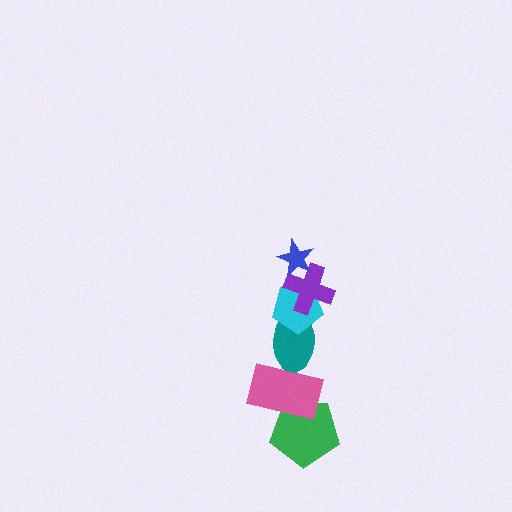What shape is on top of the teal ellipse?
The cyan pentagon is on top of the teal ellipse.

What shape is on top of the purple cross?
The blue star is on top of the purple cross.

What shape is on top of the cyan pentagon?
The purple cross is on top of the cyan pentagon.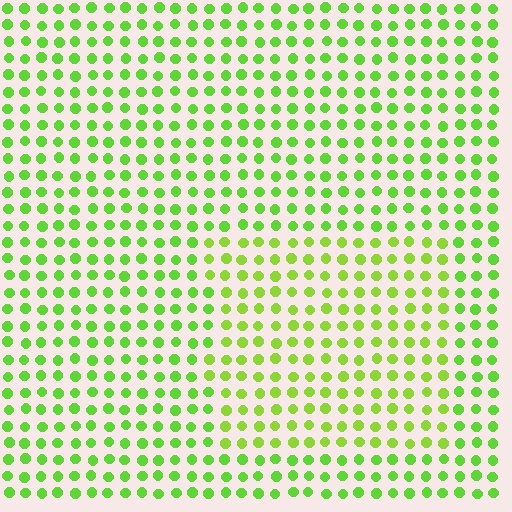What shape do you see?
I see a rectangle.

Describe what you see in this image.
The image is filled with small lime elements in a uniform arrangement. A rectangle-shaped region is visible where the elements are tinted to a slightly different hue, forming a subtle color boundary.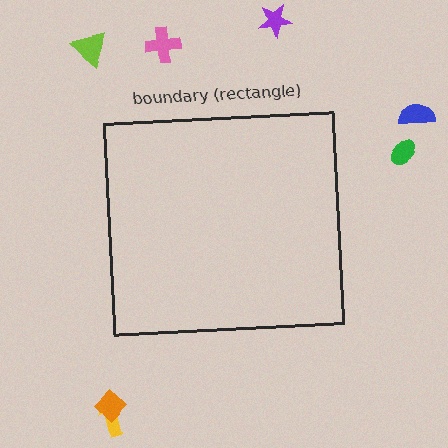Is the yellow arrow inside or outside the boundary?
Outside.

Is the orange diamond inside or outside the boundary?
Outside.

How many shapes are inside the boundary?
0 inside, 7 outside.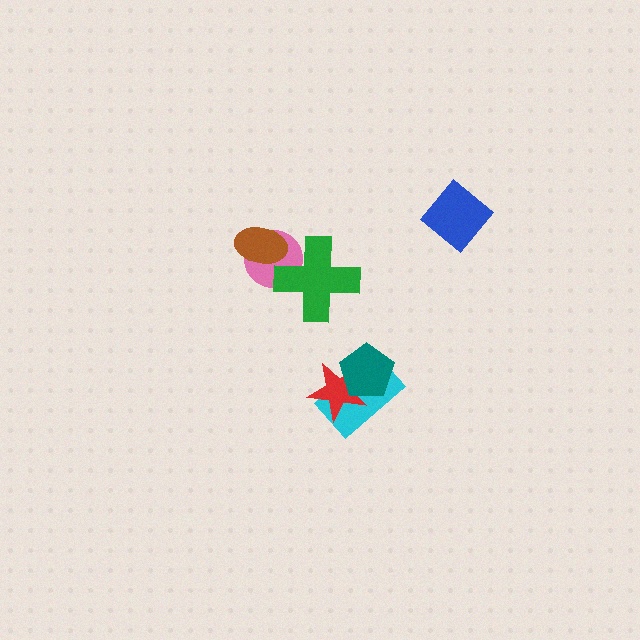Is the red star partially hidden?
Yes, it is partially covered by another shape.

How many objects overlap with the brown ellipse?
1 object overlaps with the brown ellipse.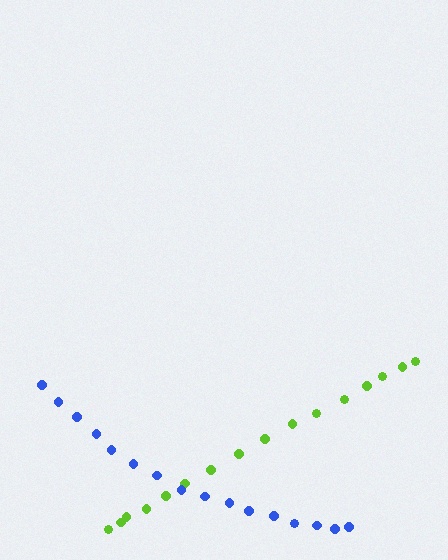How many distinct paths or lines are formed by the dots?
There are 2 distinct paths.